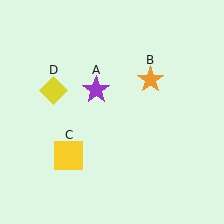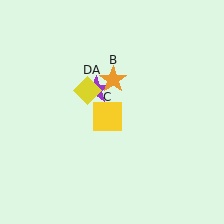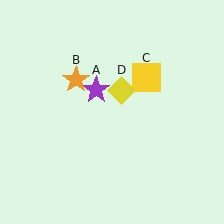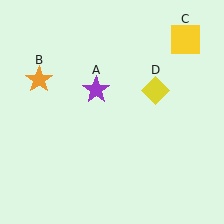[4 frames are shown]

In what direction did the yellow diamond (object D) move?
The yellow diamond (object D) moved right.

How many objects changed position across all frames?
3 objects changed position: orange star (object B), yellow square (object C), yellow diamond (object D).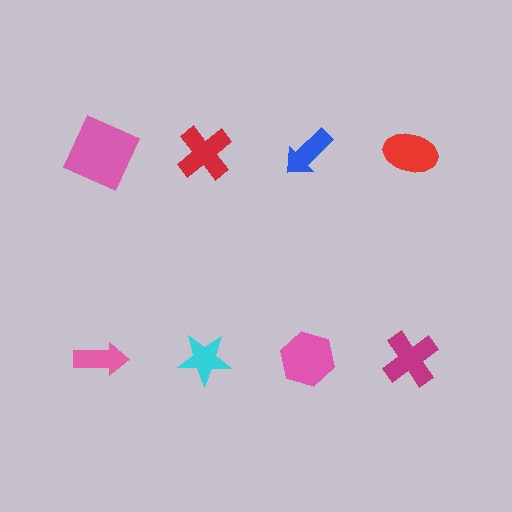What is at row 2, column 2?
A cyan star.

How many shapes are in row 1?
4 shapes.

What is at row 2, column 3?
A pink hexagon.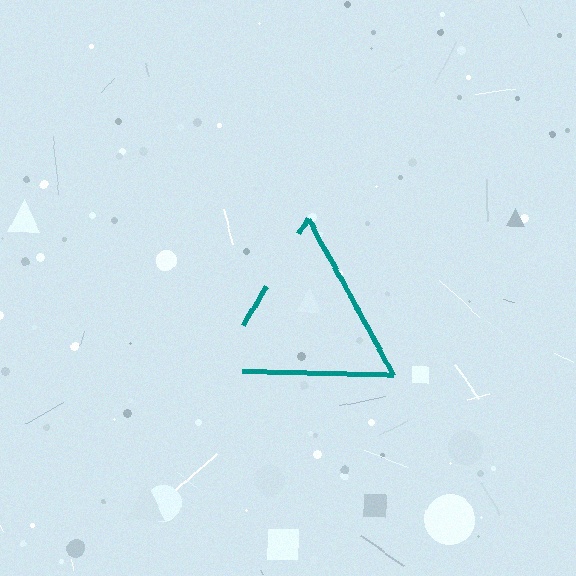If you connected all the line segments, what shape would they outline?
They would outline a triangle.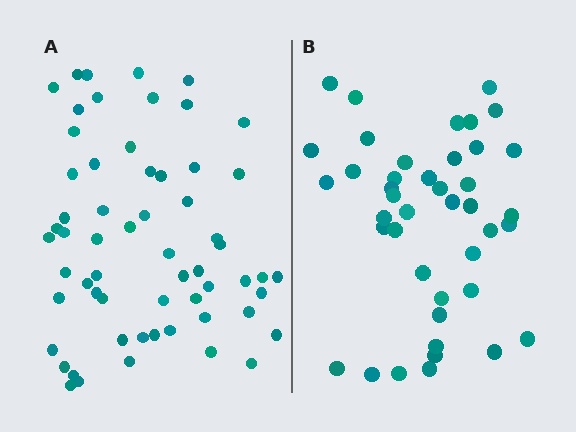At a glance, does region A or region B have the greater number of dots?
Region A (the left region) has more dots.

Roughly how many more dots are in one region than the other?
Region A has approximately 20 more dots than region B.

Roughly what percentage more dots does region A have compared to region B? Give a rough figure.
About 45% more.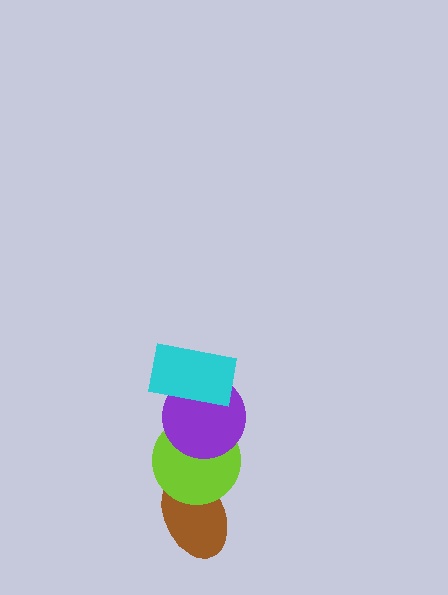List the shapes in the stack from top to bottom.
From top to bottom: the cyan rectangle, the purple circle, the lime circle, the brown ellipse.